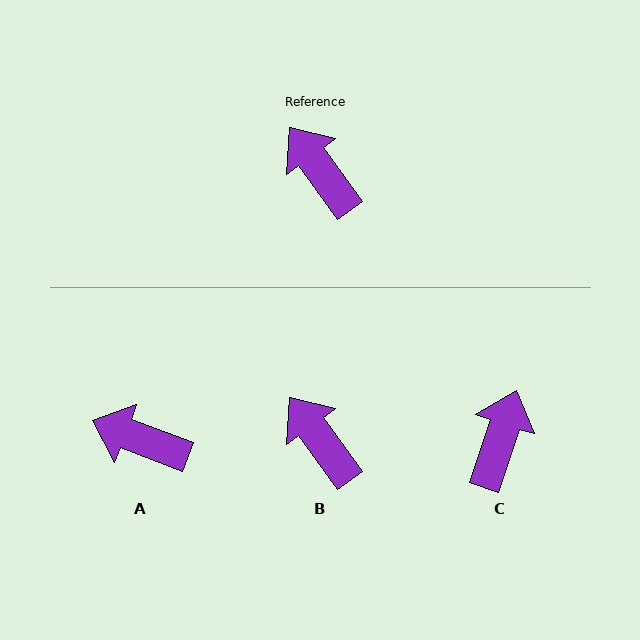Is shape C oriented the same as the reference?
No, it is off by about 55 degrees.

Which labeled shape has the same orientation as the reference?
B.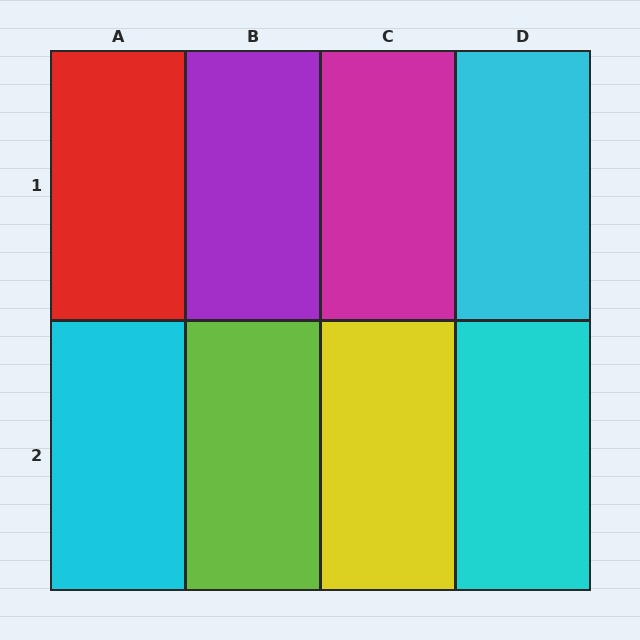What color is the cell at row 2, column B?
Lime.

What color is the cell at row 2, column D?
Cyan.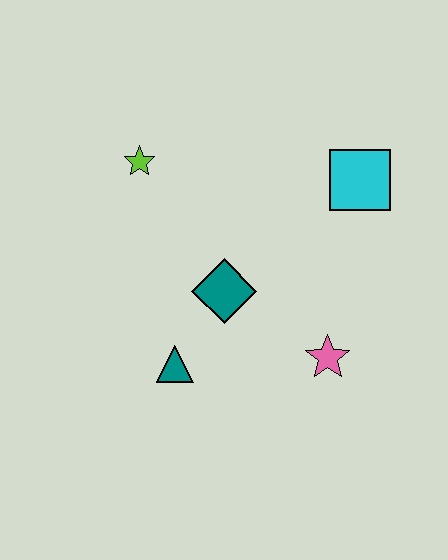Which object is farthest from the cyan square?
The teal triangle is farthest from the cyan square.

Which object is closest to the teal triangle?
The teal diamond is closest to the teal triangle.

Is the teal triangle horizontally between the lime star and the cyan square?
Yes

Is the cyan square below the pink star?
No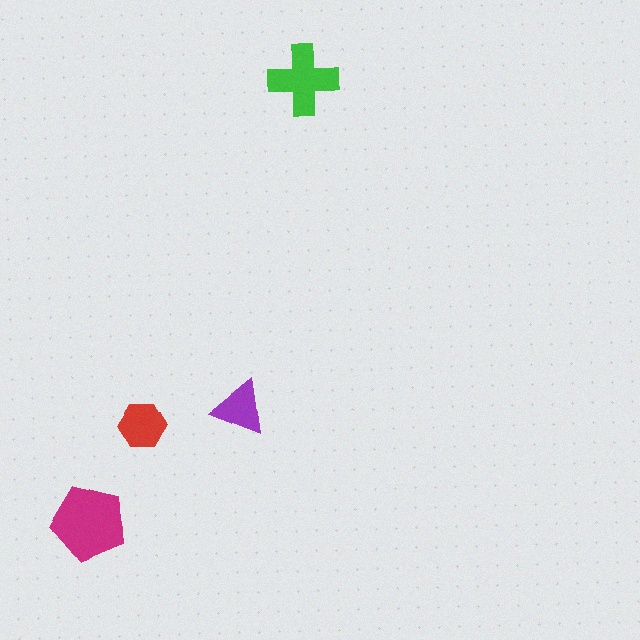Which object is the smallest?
The purple triangle.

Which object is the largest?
The magenta pentagon.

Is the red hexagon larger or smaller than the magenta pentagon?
Smaller.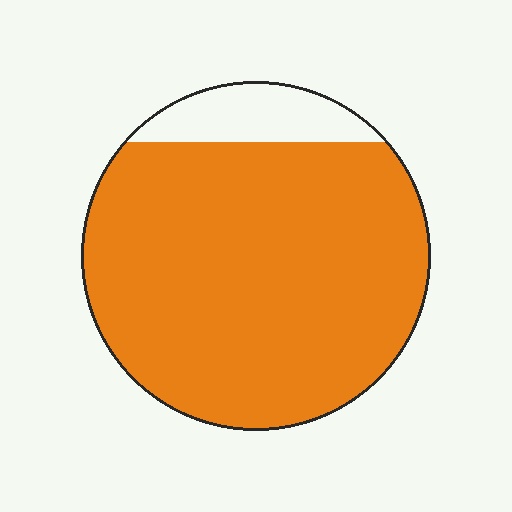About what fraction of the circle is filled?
About seven eighths (7/8).